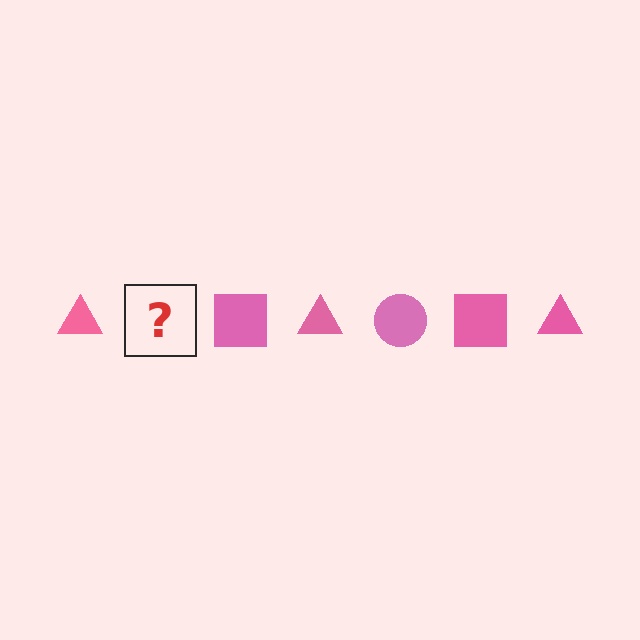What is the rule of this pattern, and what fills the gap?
The rule is that the pattern cycles through triangle, circle, square shapes in pink. The gap should be filled with a pink circle.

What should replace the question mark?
The question mark should be replaced with a pink circle.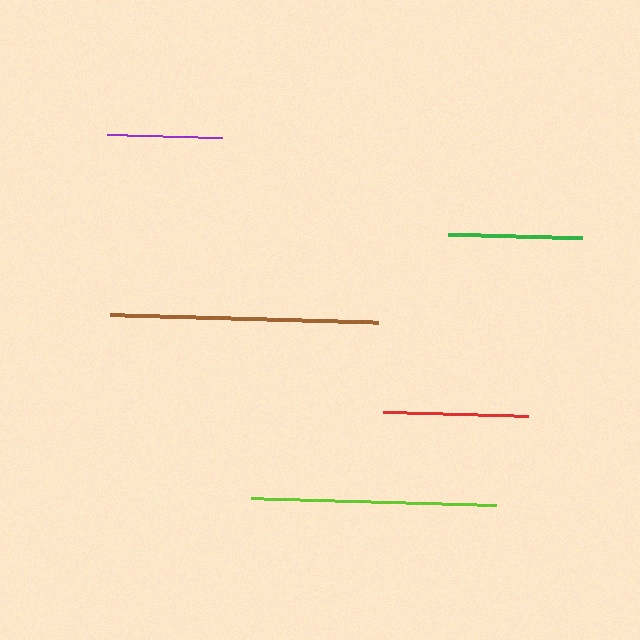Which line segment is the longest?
The brown line is the longest at approximately 268 pixels.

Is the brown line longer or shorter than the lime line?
The brown line is longer than the lime line.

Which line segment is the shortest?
The purple line is the shortest at approximately 114 pixels.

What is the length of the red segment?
The red segment is approximately 144 pixels long.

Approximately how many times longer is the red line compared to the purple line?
The red line is approximately 1.3 times the length of the purple line.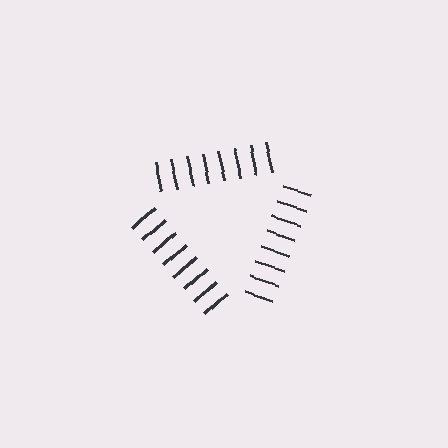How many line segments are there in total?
24 — 8 along each of the 3 edges.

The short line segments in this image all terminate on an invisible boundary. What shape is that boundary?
An illusory triangle — the line segments terminate on its edges but no continuous stroke is drawn.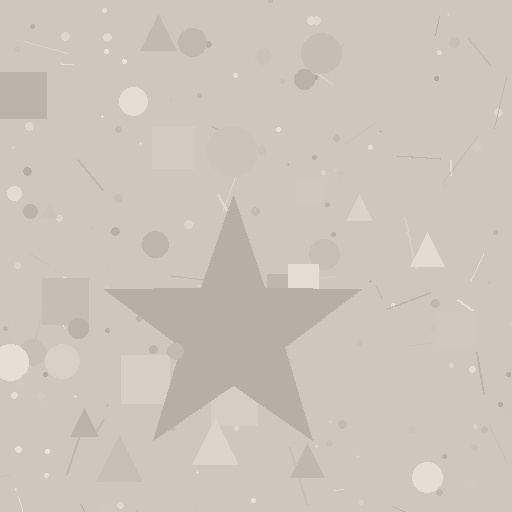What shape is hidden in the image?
A star is hidden in the image.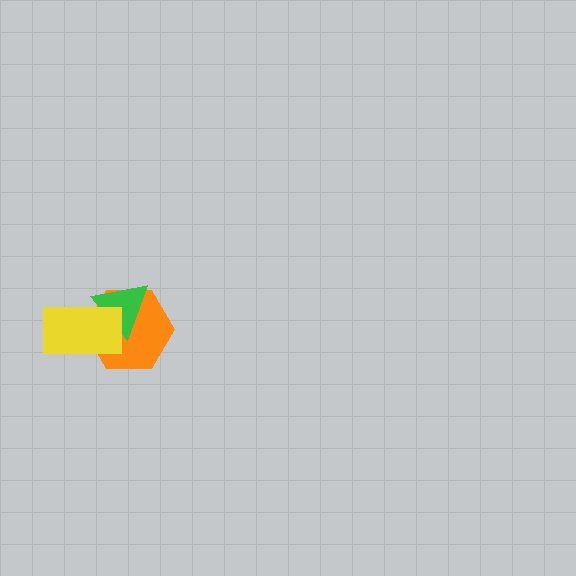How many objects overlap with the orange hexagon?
2 objects overlap with the orange hexagon.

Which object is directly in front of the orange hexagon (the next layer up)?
The green triangle is directly in front of the orange hexagon.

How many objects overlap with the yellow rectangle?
2 objects overlap with the yellow rectangle.